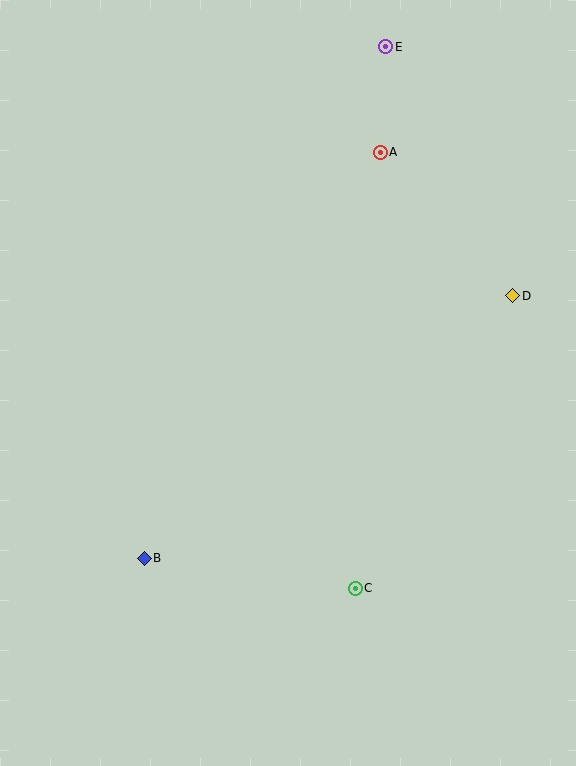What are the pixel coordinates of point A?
Point A is at (380, 152).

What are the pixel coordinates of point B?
Point B is at (144, 558).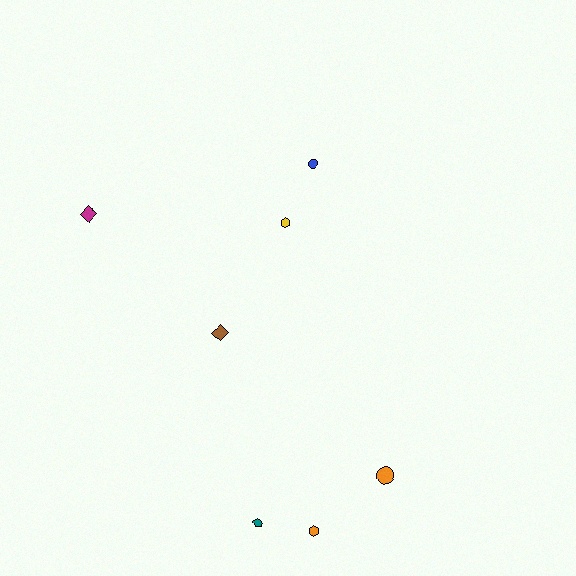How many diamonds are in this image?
There are 2 diamonds.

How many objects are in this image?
There are 7 objects.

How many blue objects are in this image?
There is 1 blue object.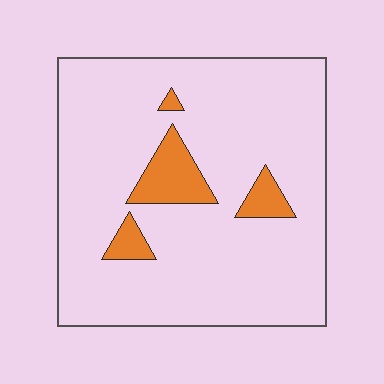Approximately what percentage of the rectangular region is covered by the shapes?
Approximately 10%.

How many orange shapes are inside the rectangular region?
4.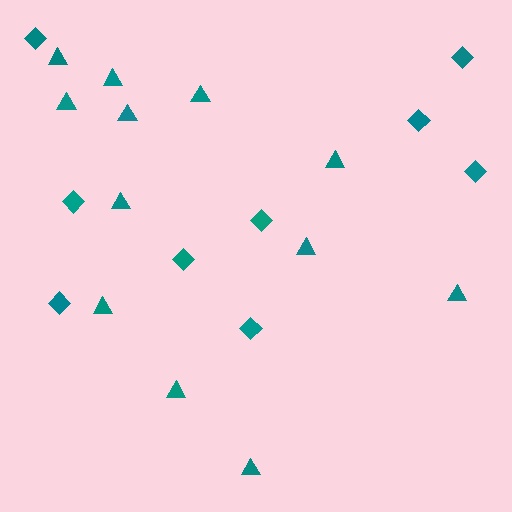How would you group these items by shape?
There are 2 groups: one group of diamonds (9) and one group of triangles (12).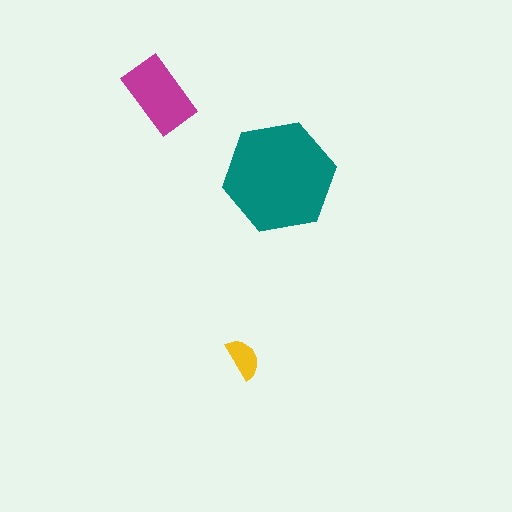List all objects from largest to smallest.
The teal hexagon, the magenta rectangle, the yellow semicircle.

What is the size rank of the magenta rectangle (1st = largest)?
2nd.